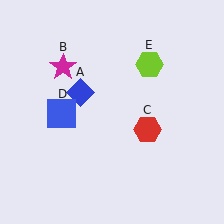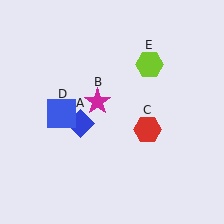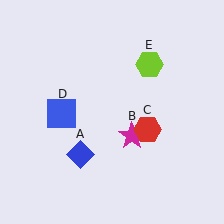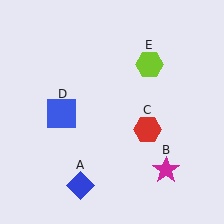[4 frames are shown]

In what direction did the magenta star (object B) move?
The magenta star (object B) moved down and to the right.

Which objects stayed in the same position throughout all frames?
Red hexagon (object C) and blue square (object D) and lime hexagon (object E) remained stationary.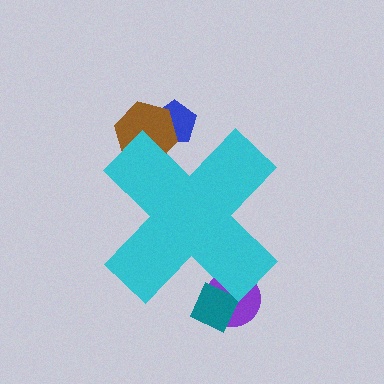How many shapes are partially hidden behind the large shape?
4 shapes are partially hidden.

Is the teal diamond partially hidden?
Yes, the teal diamond is partially hidden behind the cyan cross.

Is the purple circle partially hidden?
Yes, the purple circle is partially hidden behind the cyan cross.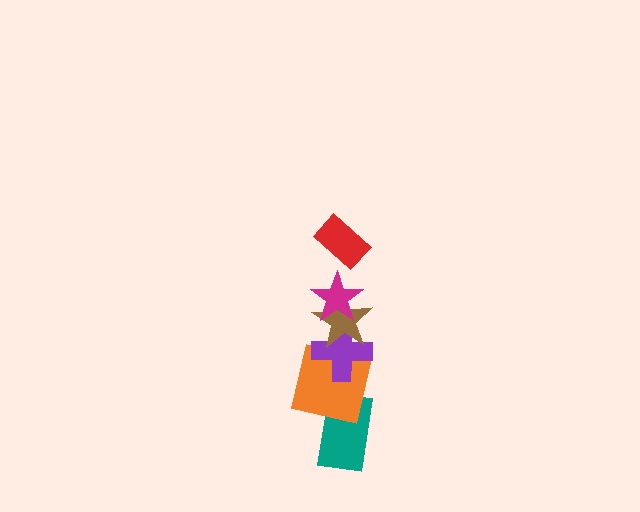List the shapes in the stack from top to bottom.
From top to bottom: the red rectangle, the magenta star, the brown star, the purple cross, the orange square, the teal rectangle.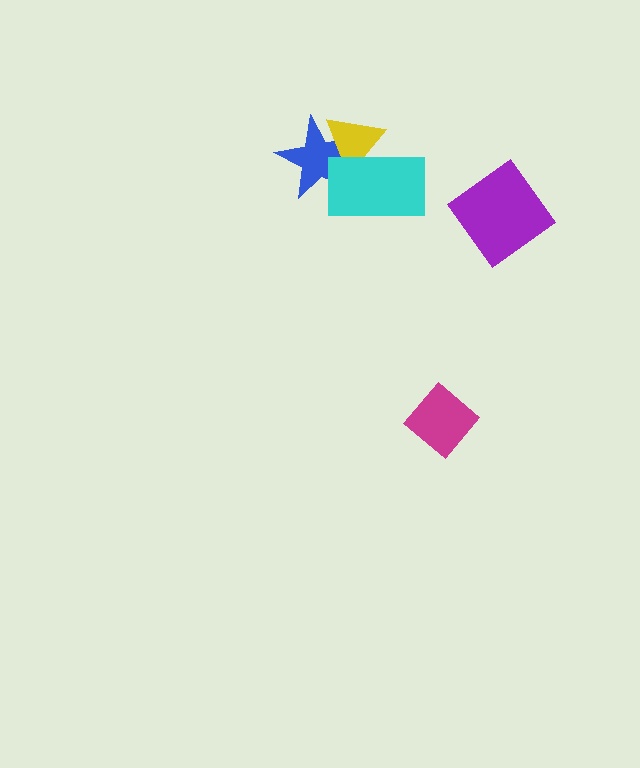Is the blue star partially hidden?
Yes, it is partially covered by another shape.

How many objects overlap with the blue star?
2 objects overlap with the blue star.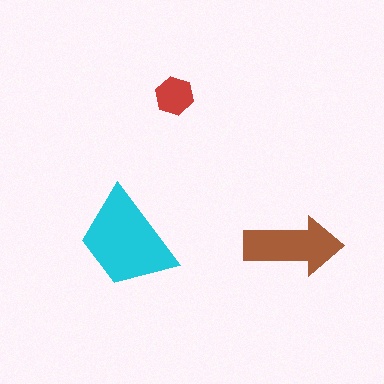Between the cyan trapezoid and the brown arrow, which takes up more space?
The cyan trapezoid.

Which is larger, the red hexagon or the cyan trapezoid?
The cyan trapezoid.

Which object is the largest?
The cyan trapezoid.